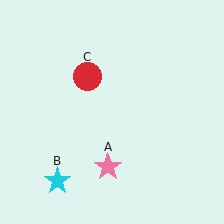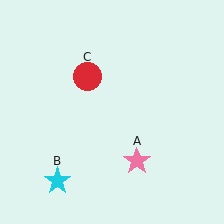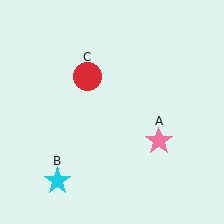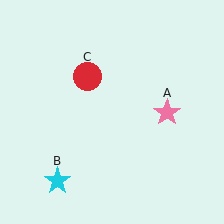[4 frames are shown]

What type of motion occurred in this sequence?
The pink star (object A) rotated counterclockwise around the center of the scene.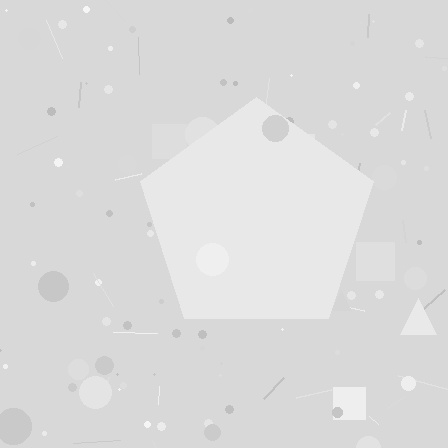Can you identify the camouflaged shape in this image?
The camouflaged shape is a pentagon.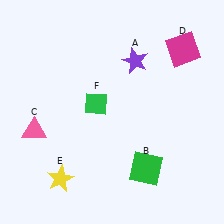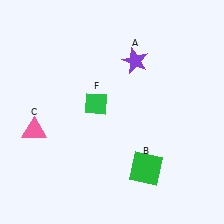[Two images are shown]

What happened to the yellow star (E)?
The yellow star (E) was removed in Image 2. It was in the bottom-left area of Image 1.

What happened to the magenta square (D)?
The magenta square (D) was removed in Image 2. It was in the top-right area of Image 1.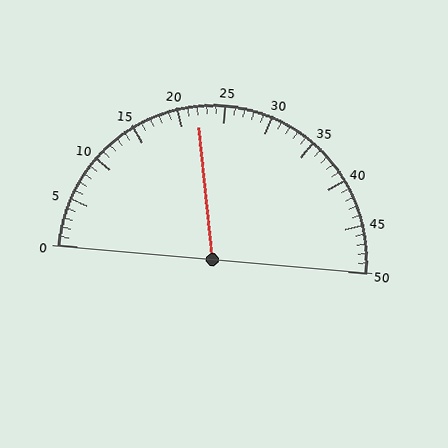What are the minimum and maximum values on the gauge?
The gauge ranges from 0 to 50.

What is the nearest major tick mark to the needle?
The nearest major tick mark is 20.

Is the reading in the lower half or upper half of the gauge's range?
The reading is in the lower half of the range (0 to 50).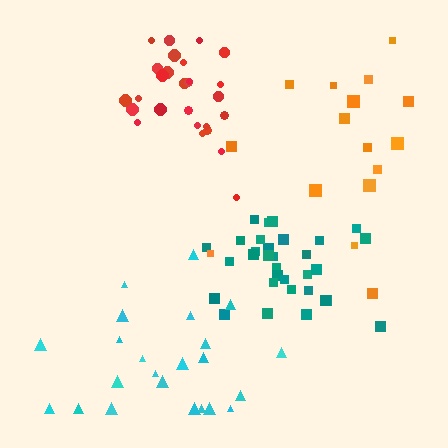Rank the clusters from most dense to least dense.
red, teal, cyan, orange.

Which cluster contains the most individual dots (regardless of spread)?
Teal (32).